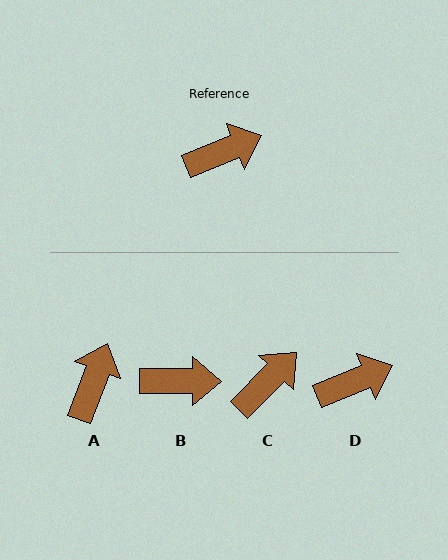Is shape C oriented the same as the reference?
No, it is off by about 23 degrees.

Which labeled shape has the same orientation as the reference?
D.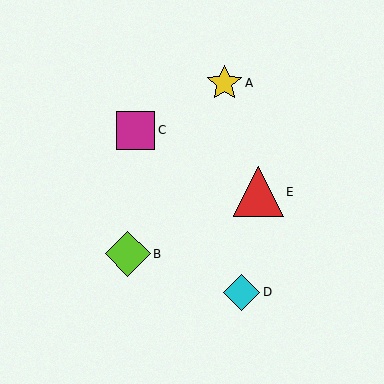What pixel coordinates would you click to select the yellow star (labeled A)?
Click at (224, 83) to select the yellow star A.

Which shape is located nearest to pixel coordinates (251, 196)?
The red triangle (labeled E) at (258, 192) is nearest to that location.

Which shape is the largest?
The red triangle (labeled E) is the largest.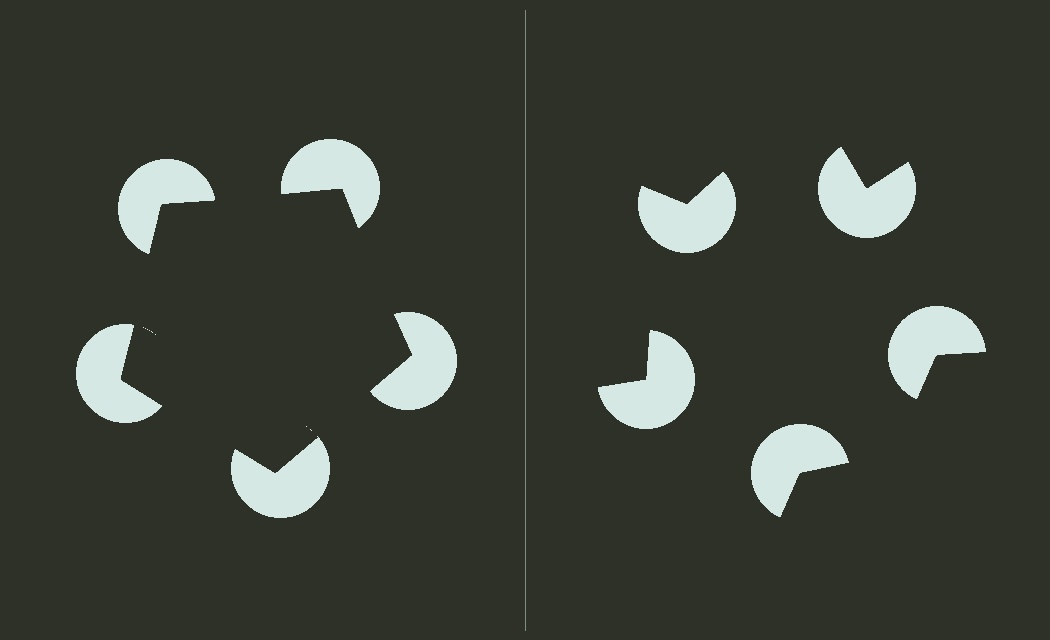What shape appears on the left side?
An illusory pentagon.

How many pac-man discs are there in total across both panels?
10 — 5 on each side.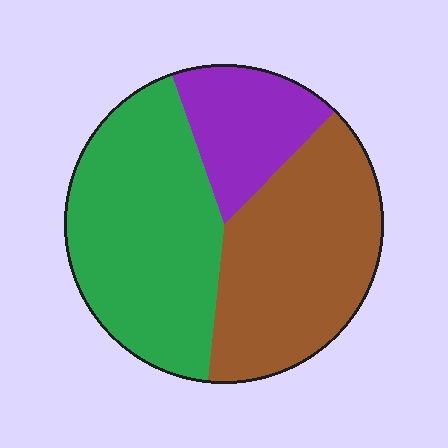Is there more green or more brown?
Green.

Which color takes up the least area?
Purple, at roughly 20%.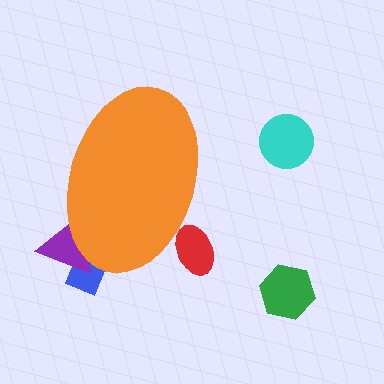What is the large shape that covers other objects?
An orange ellipse.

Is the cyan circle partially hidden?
No, the cyan circle is fully visible.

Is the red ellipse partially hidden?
Yes, the red ellipse is partially hidden behind the orange ellipse.